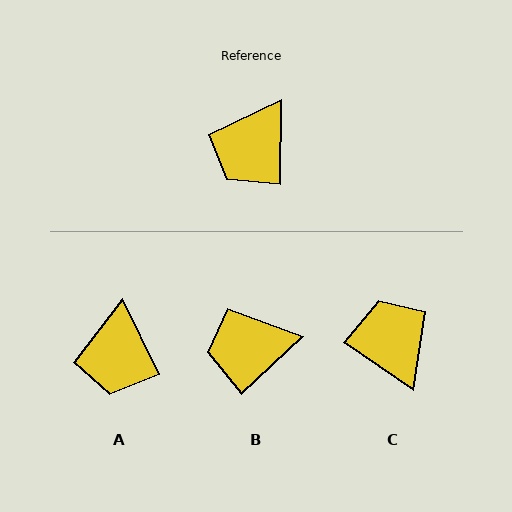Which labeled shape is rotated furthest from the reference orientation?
C, about 124 degrees away.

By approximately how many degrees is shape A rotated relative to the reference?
Approximately 27 degrees counter-clockwise.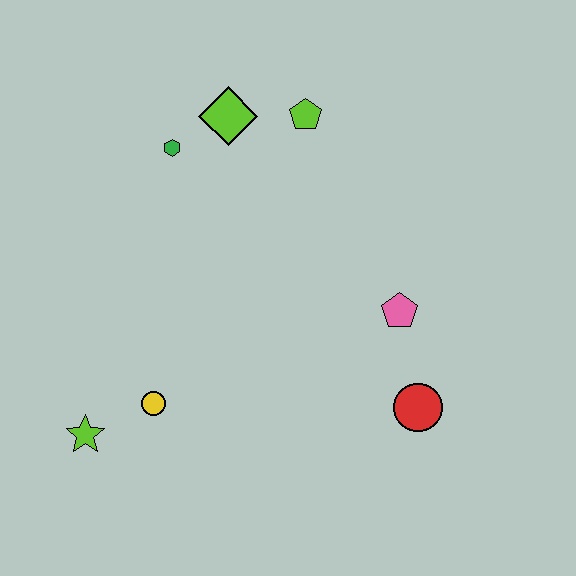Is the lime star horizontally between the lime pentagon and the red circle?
No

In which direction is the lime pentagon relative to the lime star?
The lime pentagon is above the lime star.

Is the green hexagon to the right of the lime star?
Yes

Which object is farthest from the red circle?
The green hexagon is farthest from the red circle.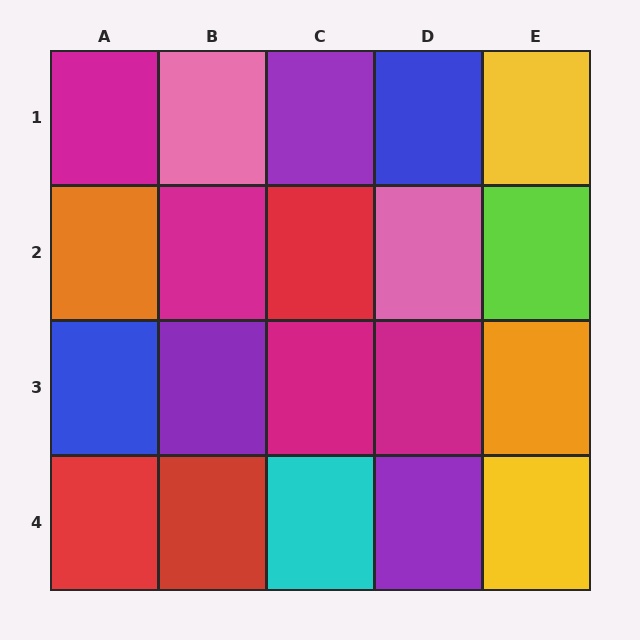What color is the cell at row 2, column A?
Orange.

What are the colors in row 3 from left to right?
Blue, purple, magenta, magenta, orange.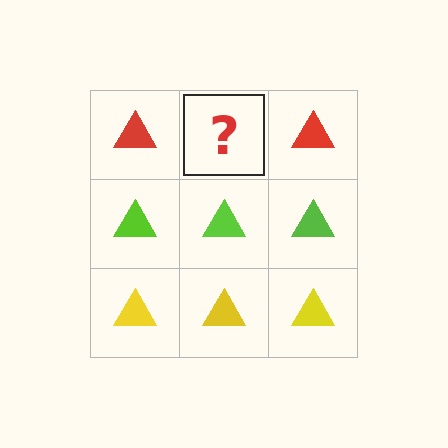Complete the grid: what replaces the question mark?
The question mark should be replaced with a red triangle.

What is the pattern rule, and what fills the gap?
The rule is that each row has a consistent color. The gap should be filled with a red triangle.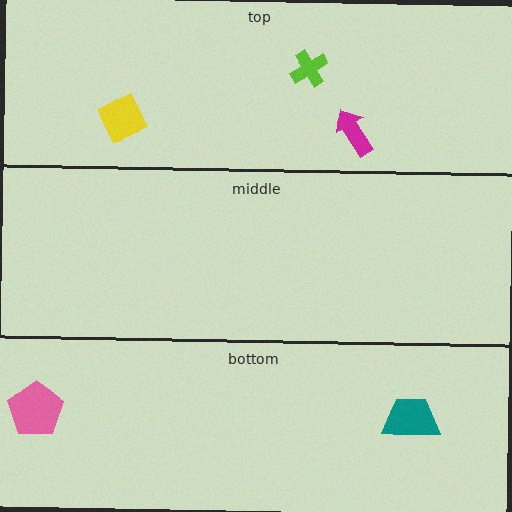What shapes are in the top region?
The magenta arrow, the lime cross, the yellow diamond.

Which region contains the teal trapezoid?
The bottom region.